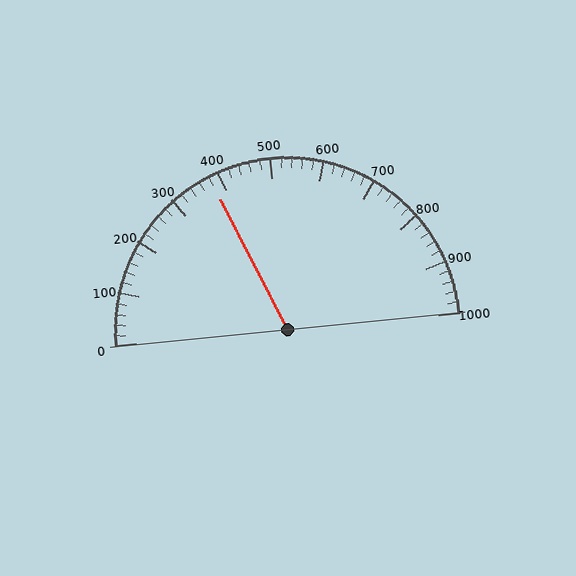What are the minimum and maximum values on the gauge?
The gauge ranges from 0 to 1000.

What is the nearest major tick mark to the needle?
The nearest major tick mark is 400.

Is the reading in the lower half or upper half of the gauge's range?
The reading is in the lower half of the range (0 to 1000).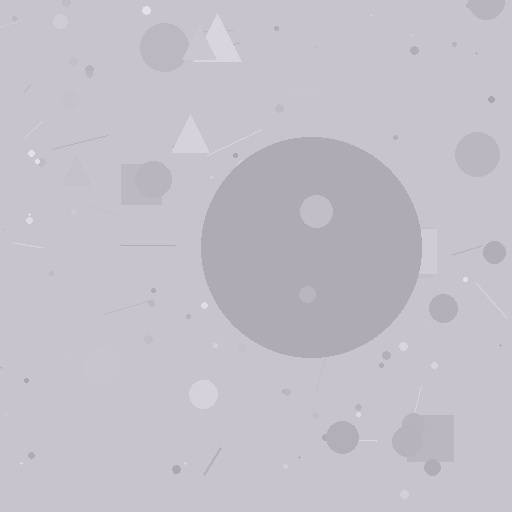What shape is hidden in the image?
A circle is hidden in the image.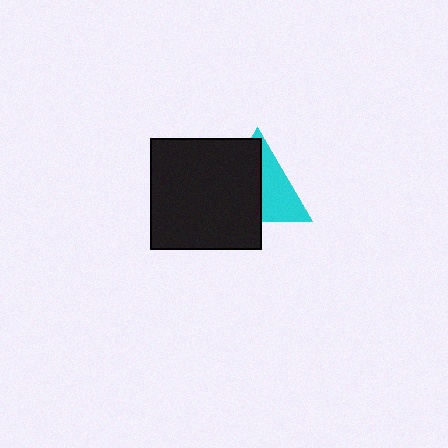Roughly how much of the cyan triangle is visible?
A small part of it is visible (roughly 45%).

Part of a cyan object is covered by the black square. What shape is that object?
It is a triangle.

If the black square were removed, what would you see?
You would see the complete cyan triangle.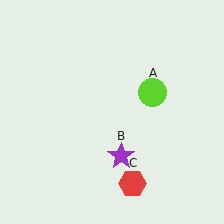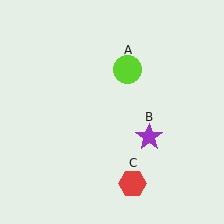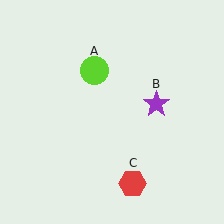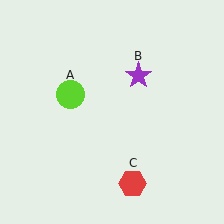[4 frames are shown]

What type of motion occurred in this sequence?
The lime circle (object A), purple star (object B) rotated counterclockwise around the center of the scene.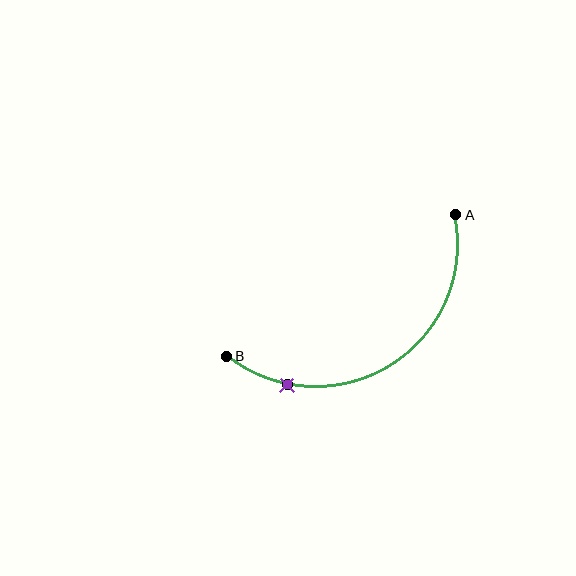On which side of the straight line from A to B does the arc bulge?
The arc bulges below the straight line connecting A and B.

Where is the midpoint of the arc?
The arc midpoint is the point on the curve farthest from the straight line joining A and B. It sits below that line.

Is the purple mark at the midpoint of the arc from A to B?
No. The purple mark lies on the arc but is closer to endpoint B. The arc midpoint would be at the point on the curve equidistant along the arc from both A and B.